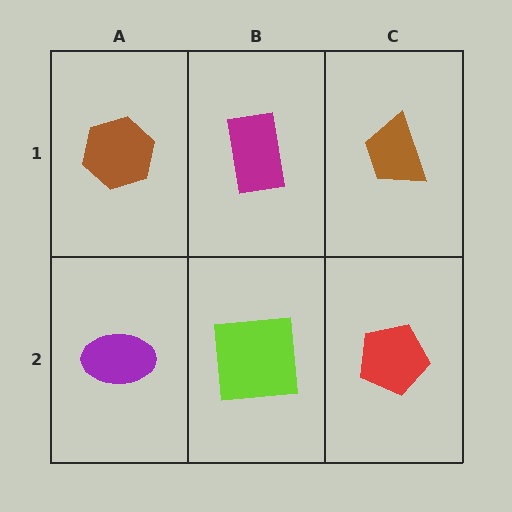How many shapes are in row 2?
3 shapes.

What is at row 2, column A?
A purple ellipse.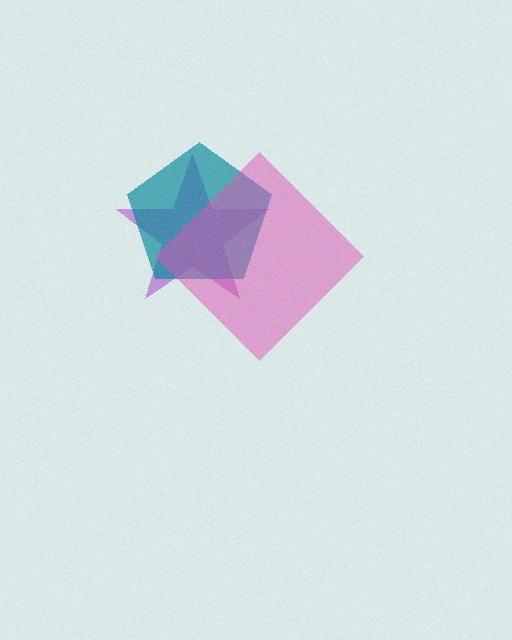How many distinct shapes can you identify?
There are 3 distinct shapes: a purple star, a teal pentagon, a pink diamond.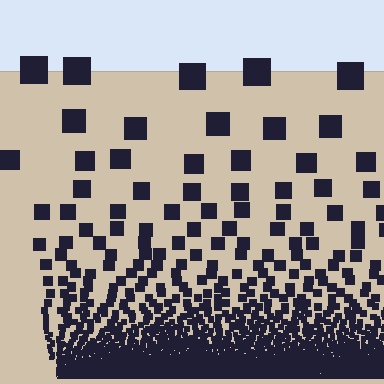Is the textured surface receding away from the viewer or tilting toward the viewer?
The surface appears to tilt toward the viewer. Texture elements get larger and sparser toward the top.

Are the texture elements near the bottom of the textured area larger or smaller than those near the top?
Smaller. The gradient is inverted — elements near the bottom are smaller and denser.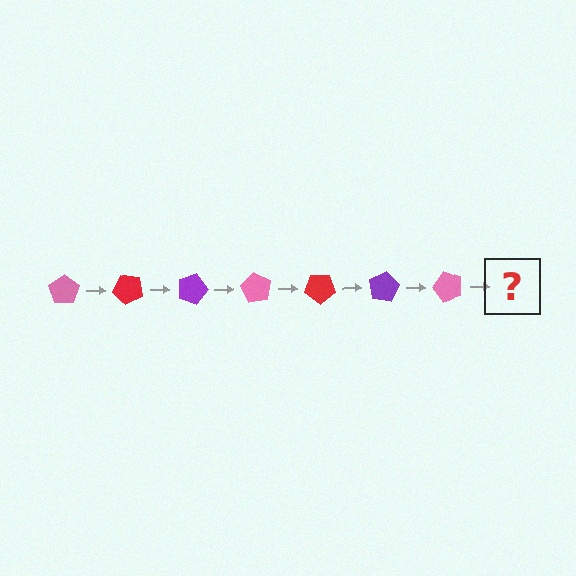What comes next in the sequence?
The next element should be a red pentagon, rotated 315 degrees from the start.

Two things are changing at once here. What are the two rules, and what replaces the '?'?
The two rules are that it rotates 45 degrees each step and the color cycles through pink, red, and purple. The '?' should be a red pentagon, rotated 315 degrees from the start.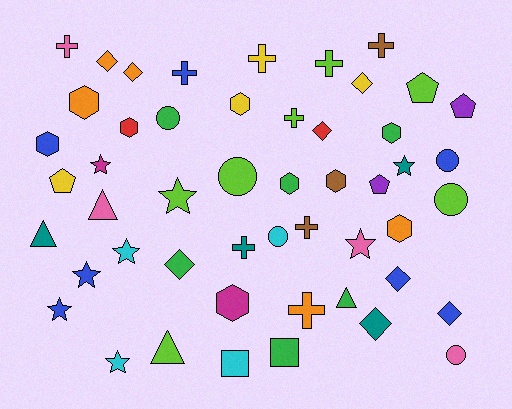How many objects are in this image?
There are 50 objects.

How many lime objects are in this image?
There are 7 lime objects.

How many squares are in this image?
There are 2 squares.